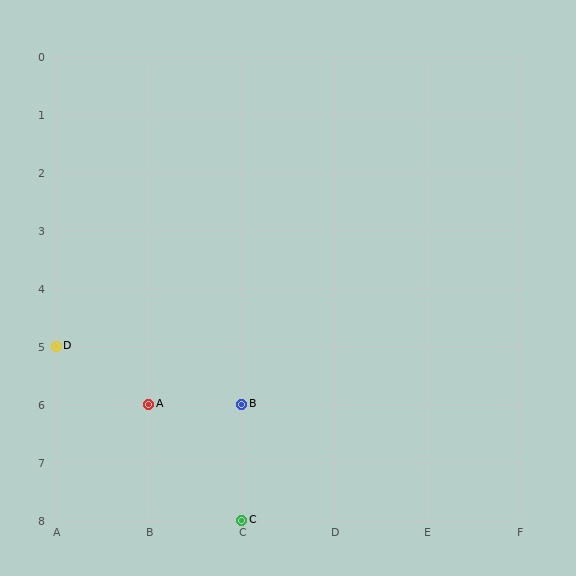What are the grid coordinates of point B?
Point B is at grid coordinates (C, 6).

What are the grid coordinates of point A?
Point A is at grid coordinates (B, 6).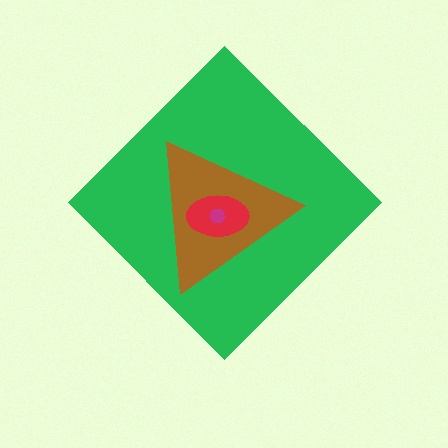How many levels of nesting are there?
4.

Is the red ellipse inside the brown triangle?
Yes.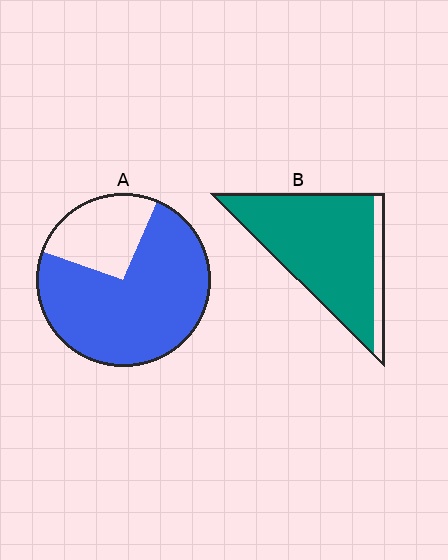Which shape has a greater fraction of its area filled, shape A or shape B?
Shape B.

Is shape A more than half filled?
Yes.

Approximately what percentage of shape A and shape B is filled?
A is approximately 75% and B is approximately 90%.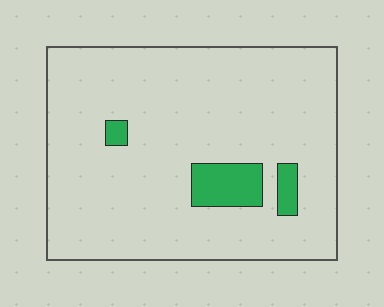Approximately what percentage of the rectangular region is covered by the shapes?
Approximately 10%.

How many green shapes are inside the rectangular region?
3.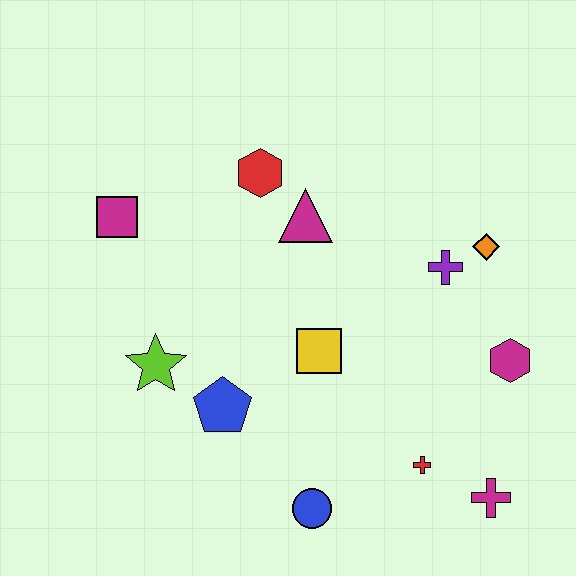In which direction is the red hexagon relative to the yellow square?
The red hexagon is above the yellow square.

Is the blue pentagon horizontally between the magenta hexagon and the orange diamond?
No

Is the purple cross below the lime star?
No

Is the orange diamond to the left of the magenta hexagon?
Yes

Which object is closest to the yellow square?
The blue pentagon is closest to the yellow square.